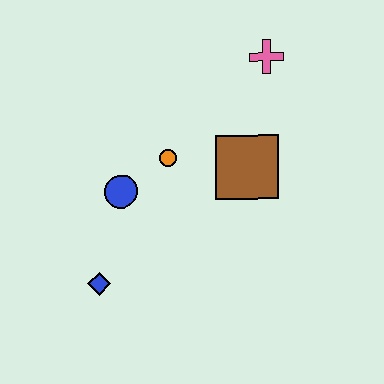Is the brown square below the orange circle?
Yes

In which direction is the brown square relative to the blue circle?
The brown square is to the right of the blue circle.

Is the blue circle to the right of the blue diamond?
Yes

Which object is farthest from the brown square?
The blue diamond is farthest from the brown square.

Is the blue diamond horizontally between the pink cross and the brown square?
No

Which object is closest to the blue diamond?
The blue circle is closest to the blue diamond.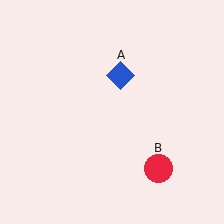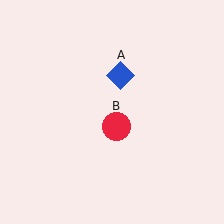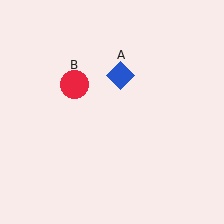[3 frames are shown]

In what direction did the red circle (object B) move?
The red circle (object B) moved up and to the left.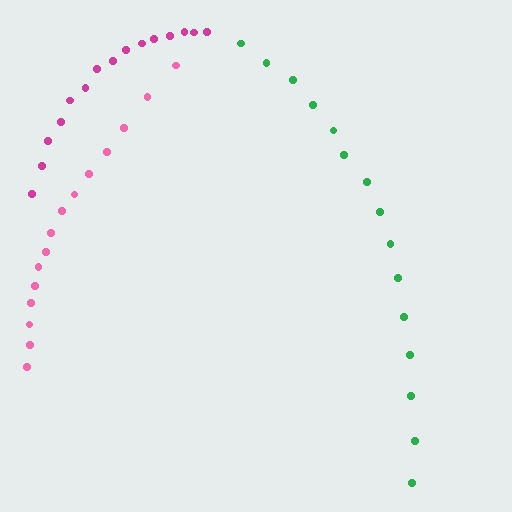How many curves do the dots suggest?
There are 3 distinct paths.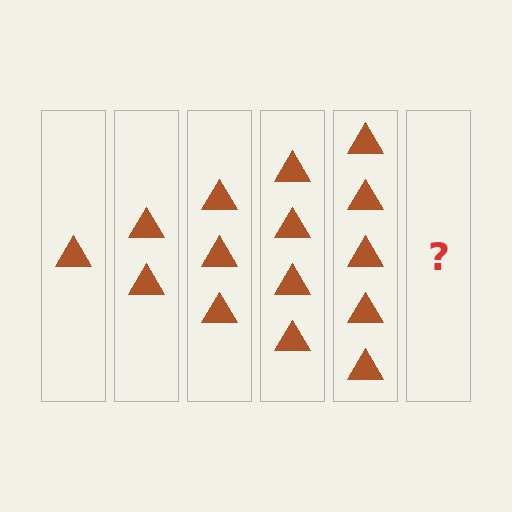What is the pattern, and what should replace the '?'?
The pattern is that each step adds one more triangle. The '?' should be 6 triangles.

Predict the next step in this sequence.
The next step is 6 triangles.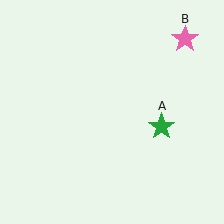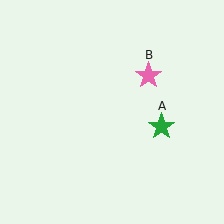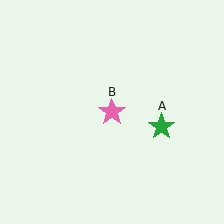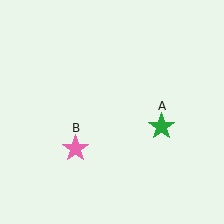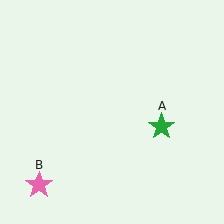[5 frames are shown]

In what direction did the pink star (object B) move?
The pink star (object B) moved down and to the left.